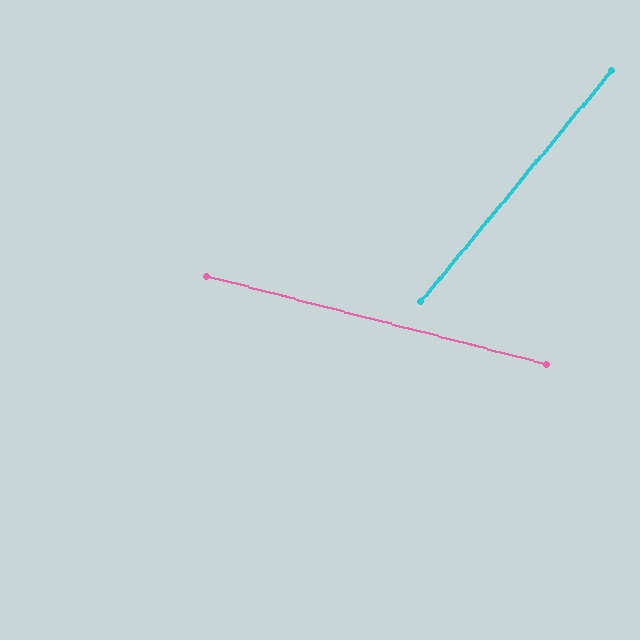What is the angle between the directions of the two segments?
Approximately 65 degrees.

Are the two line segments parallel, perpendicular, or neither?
Neither parallel nor perpendicular — they differ by about 65°.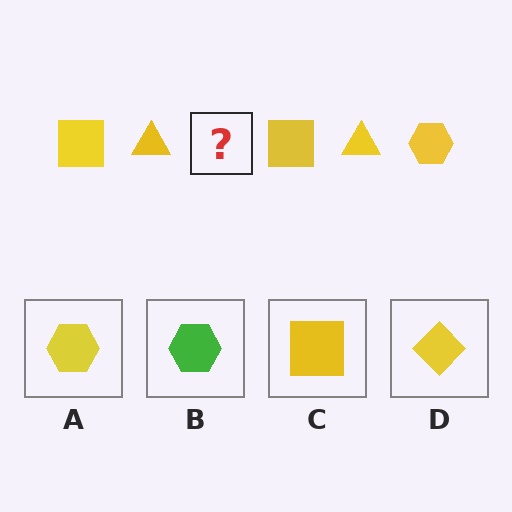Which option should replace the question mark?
Option A.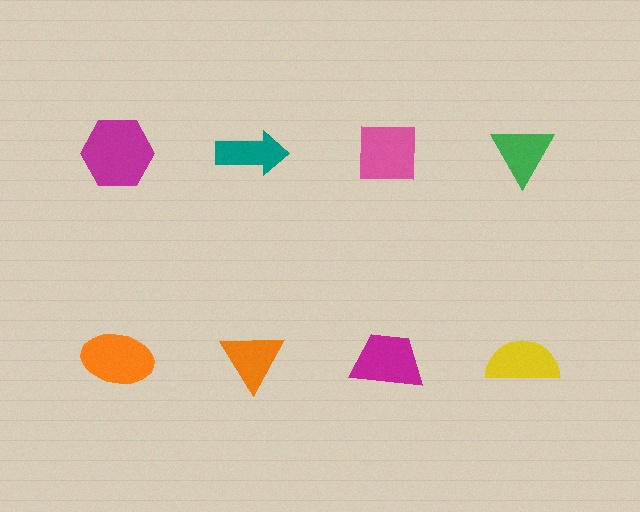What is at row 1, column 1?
A magenta hexagon.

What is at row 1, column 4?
A green triangle.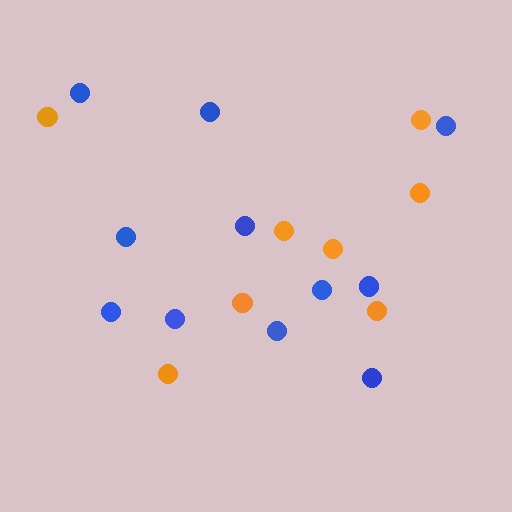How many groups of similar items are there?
There are 2 groups: one group of orange circles (8) and one group of blue circles (11).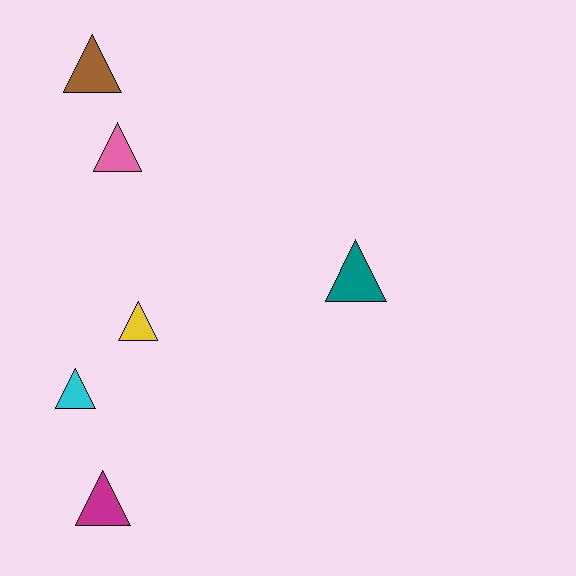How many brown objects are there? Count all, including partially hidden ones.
There is 1 brown object.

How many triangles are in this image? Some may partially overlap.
There are 6 triangles.